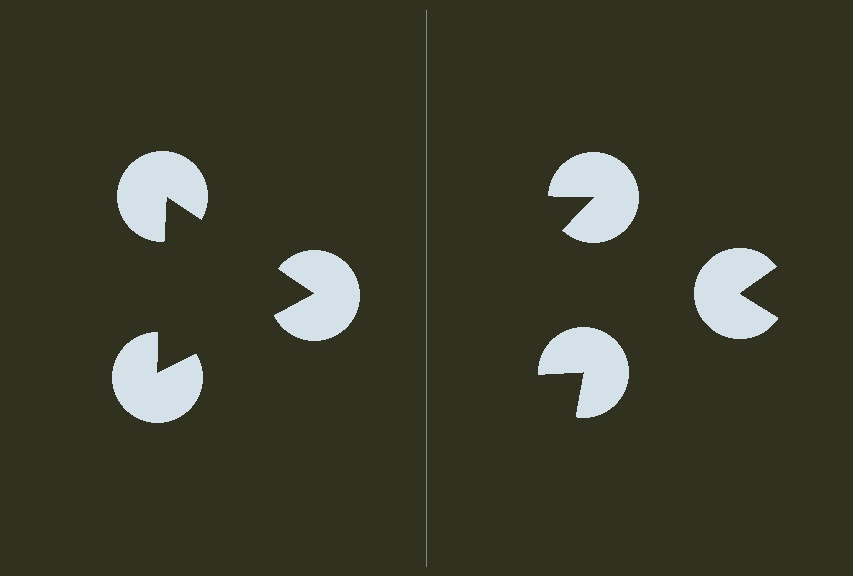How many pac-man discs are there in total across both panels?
6 — 3 on each side.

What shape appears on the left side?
An illusory triangle.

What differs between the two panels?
The pac-man discs are positioned identically on both sides; only the wedge orientations differ. On the left they align to a triangle; on the right they are misaligned.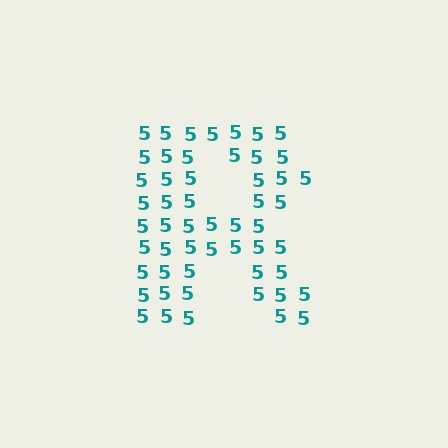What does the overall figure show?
The overall figure shows the letter R.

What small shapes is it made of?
It is made of small digit 5's.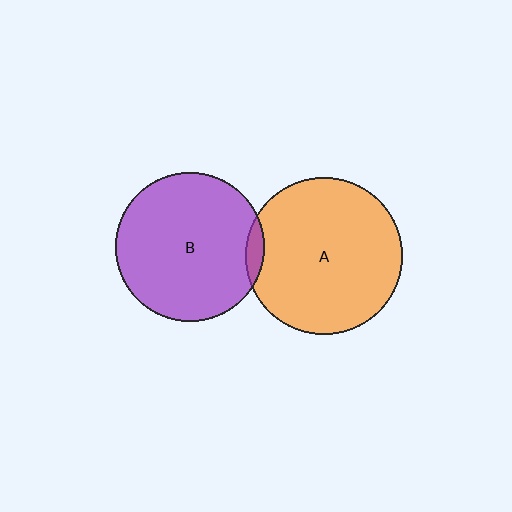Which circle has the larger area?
Circle A (orange).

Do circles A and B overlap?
Yes.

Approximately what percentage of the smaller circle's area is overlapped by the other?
Approximately 5%.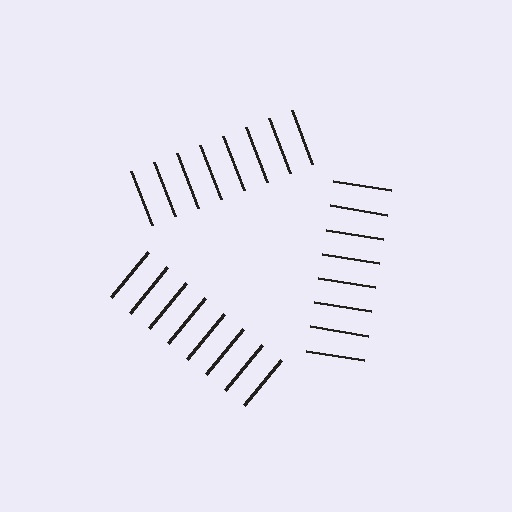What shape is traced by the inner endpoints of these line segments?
An illusory triangle — the line segments terminate on its edges but no continuous stroke is drawn.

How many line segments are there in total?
24 — 8 along each of the 3 edges.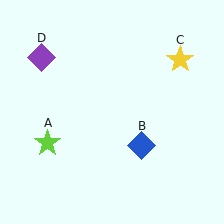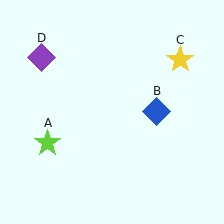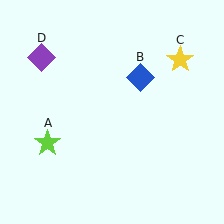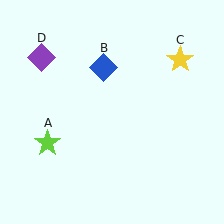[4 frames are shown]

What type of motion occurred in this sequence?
The blue diamond (object B) rotated counterclockwise around the center of the scene.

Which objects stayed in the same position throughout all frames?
Lime star (object A) and yellow star (object C) and purple diamond (object D) remained stationary.